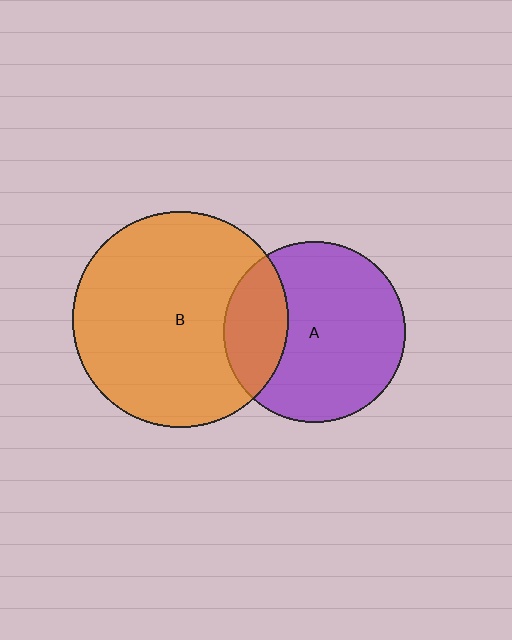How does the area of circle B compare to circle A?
Approximately 1.4 times.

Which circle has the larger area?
Circle B (orange).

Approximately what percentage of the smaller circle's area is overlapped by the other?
Approximately 25%.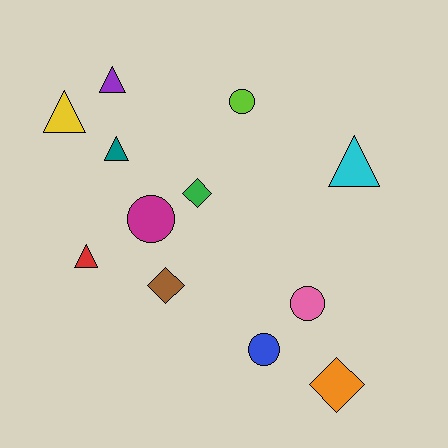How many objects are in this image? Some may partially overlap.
There are 12 objects.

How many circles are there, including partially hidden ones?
There are 4 circles.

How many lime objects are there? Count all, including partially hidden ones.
There is 1 lime object.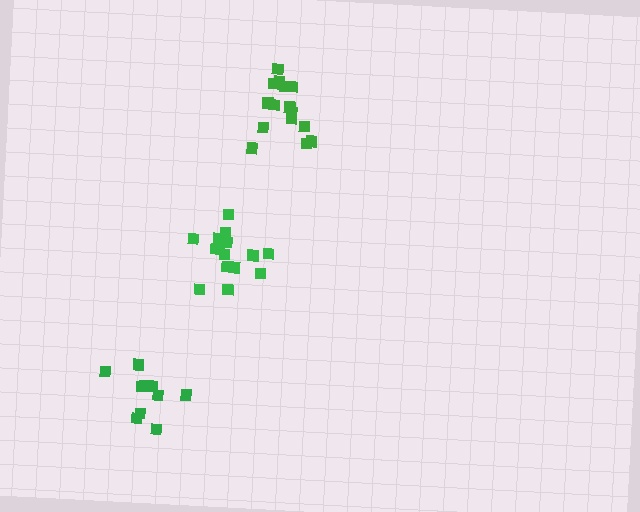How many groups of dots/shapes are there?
There are 3 groups.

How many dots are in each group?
Group 1: 15 dots, Group 2: 16 dots, Group 3: 10 dots (41 total).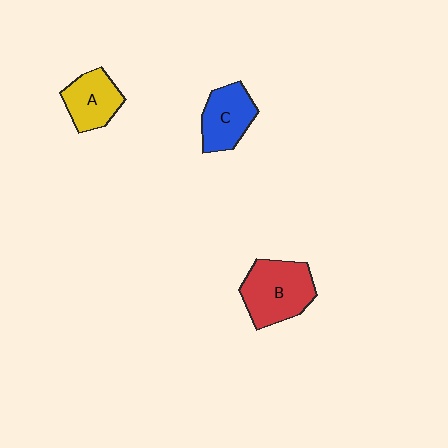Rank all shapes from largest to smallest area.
From largest to smallest: B (red), C (blue), A (yellow).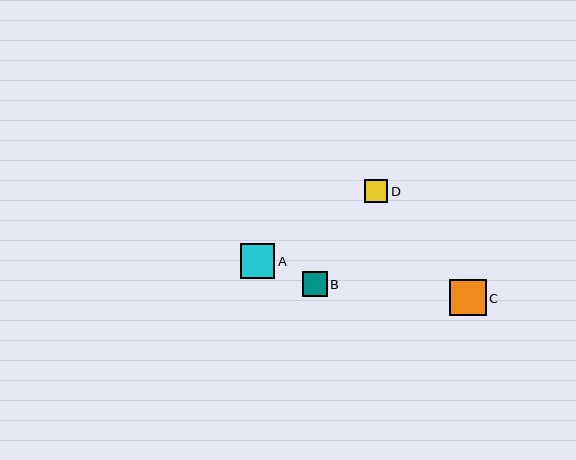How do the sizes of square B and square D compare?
Square B and square D are approximately the same size.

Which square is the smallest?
Square D is the smallest with a size of approximately 23 pixels.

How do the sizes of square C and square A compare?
Square C and square A are approximately the same size.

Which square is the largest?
Square C is the largest with a size of approximately 37 pixels.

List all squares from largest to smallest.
From largest to smallest: C, A, B, D.